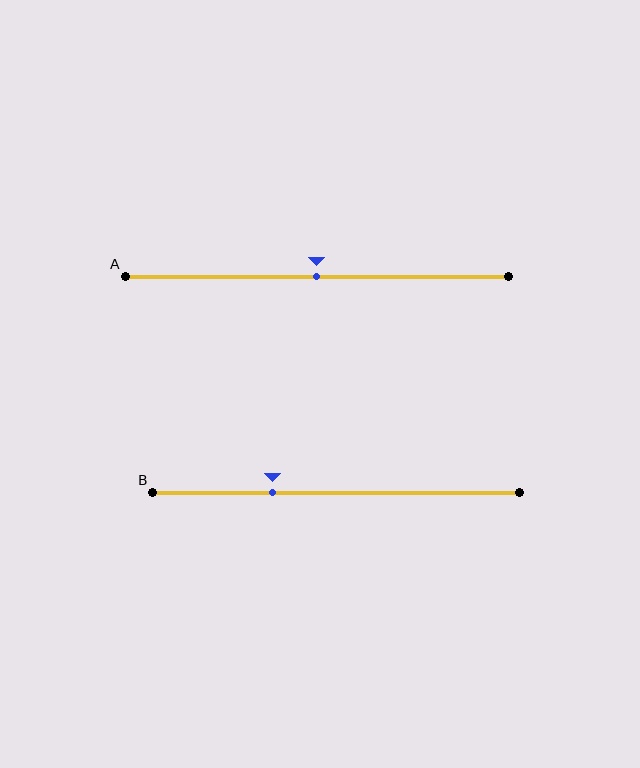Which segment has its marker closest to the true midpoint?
Segment A has its marker closest to the true midpoint.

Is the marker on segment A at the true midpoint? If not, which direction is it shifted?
Yes, the marker on segment A is at the true midpoint.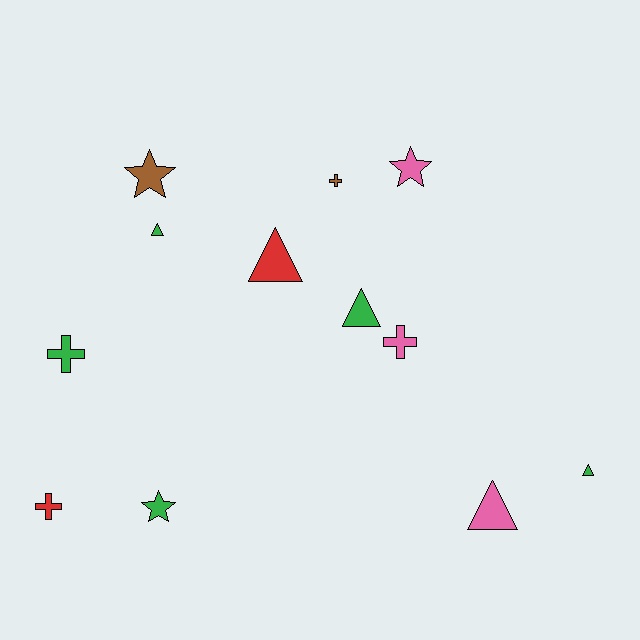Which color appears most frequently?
Green, with 5 objects.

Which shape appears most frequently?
Triangle, with 5 objects.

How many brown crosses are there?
There is 1 brown cross.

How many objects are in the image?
There are 12 objects.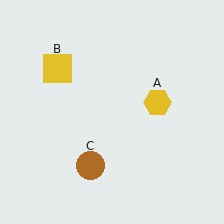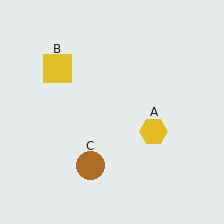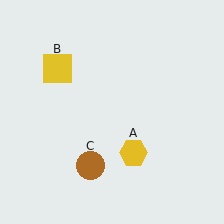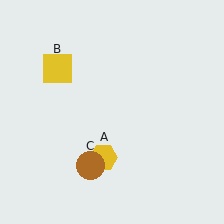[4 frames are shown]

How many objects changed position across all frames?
1 object changed position: yellow hexagon (object A).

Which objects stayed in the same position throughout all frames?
Yellow square (object B) and brown circle (object C) remained stationary.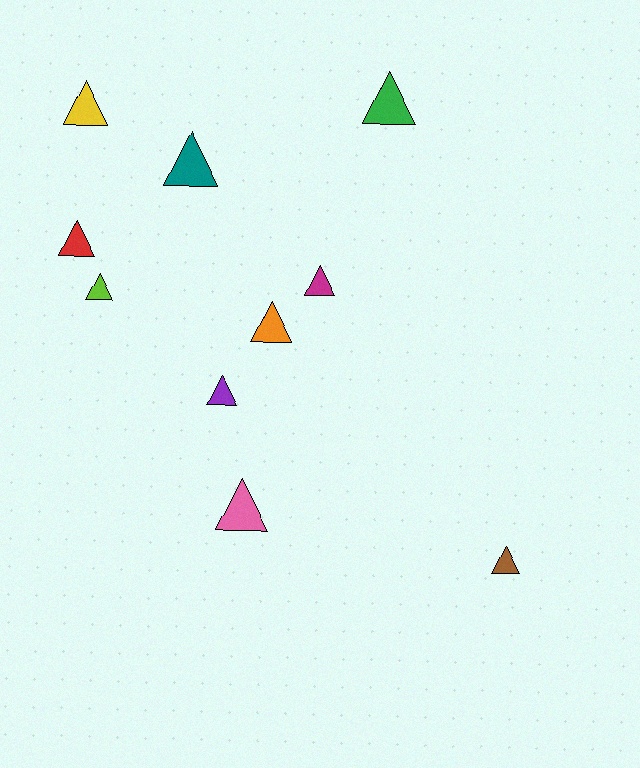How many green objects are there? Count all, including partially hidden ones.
There is 1 green object.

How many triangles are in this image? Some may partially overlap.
There are 10 triangles.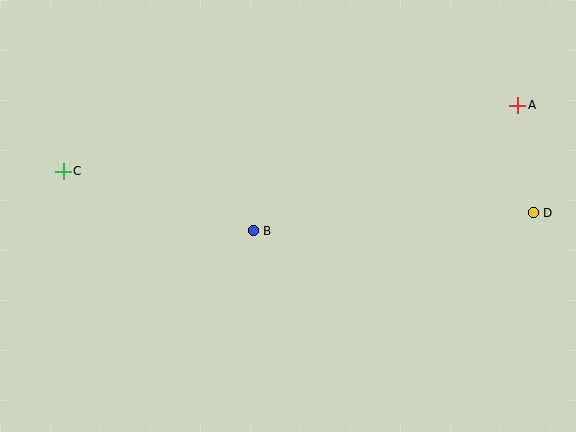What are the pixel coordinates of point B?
Point B is at (253, 231).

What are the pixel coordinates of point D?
Point D is at (533, 213).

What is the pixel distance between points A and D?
The distance between A and D is 109 pixels.